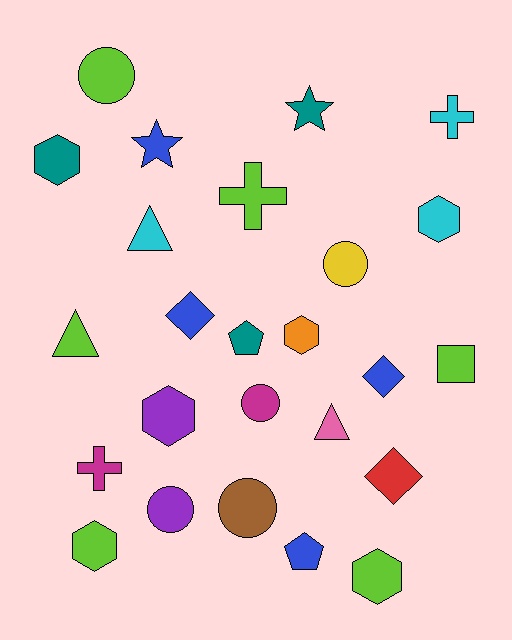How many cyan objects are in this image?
There are 3 cyan objects.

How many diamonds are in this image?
There are 3 diamonds.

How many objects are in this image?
There are 25 objects.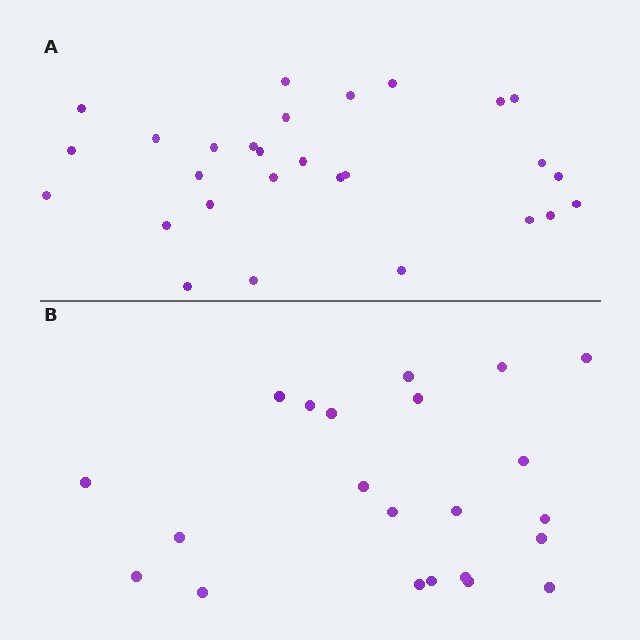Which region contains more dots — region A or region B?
Region A (the top region) has more dots.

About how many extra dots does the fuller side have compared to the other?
Region A has about 6 more dots than region B.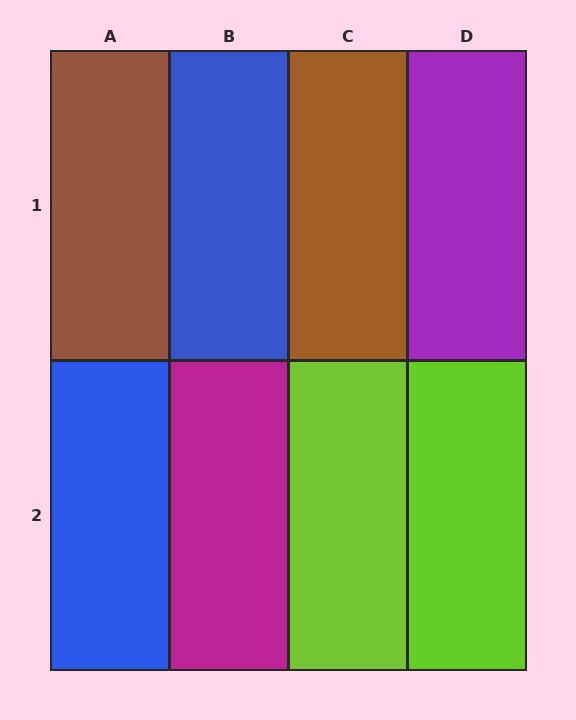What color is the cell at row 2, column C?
Lime.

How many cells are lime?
2 cells are lime.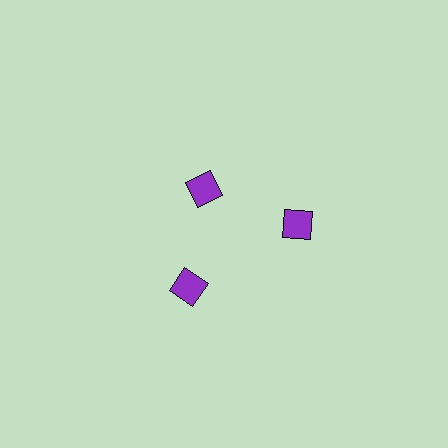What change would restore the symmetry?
The symmetry would be restored by moving it outward, back onto the ring so that all 3 diamonds sit at equal angles and equal distance from the center.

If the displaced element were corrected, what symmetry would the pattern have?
It would have 3-fold rotational symmetry — the pattern would map onto itself every 120 degrees.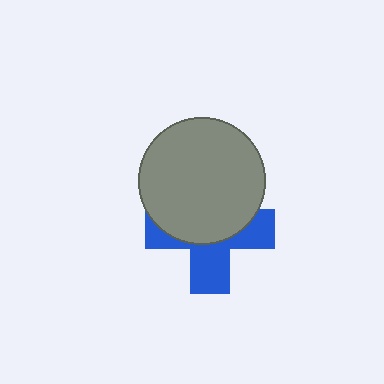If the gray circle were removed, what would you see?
You would see the complete blue cross.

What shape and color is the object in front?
The object in front is a gray circle.